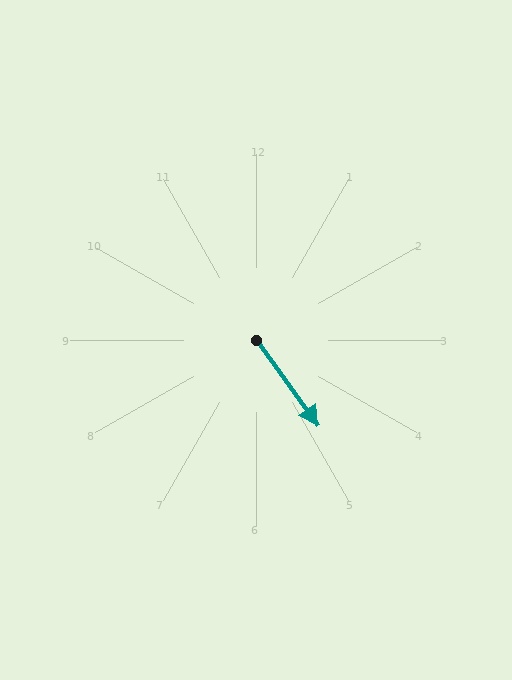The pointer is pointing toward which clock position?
Roughly 5 o'clock.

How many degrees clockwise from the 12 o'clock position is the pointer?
Approximately 144 degrees.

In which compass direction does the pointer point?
Southeast.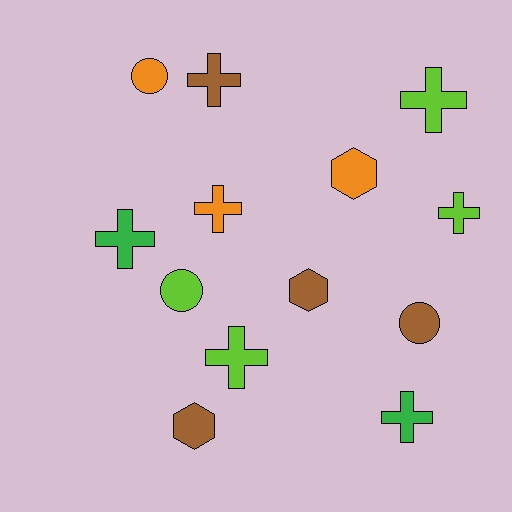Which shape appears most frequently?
Cross, with 7 objects.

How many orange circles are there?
There is 1 orange circle.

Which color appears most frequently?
Lime, with 4 objects.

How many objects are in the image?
There are 13 objects.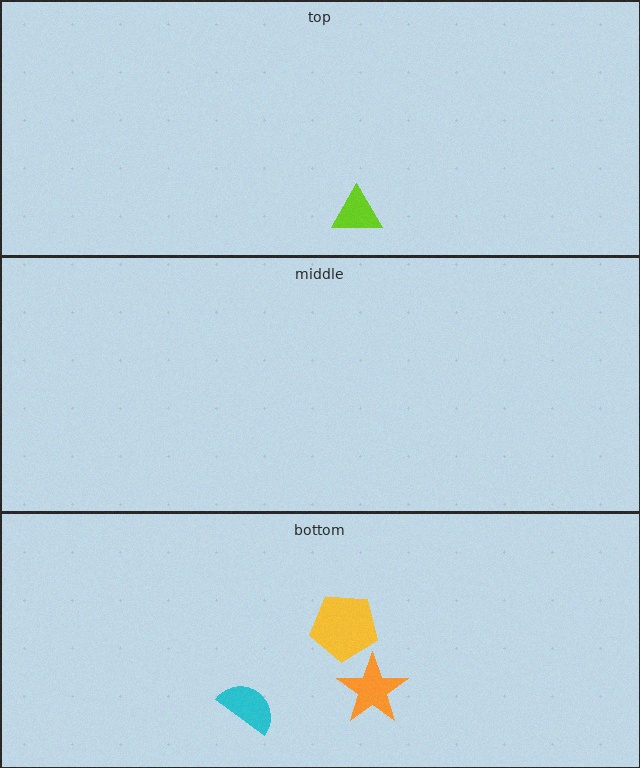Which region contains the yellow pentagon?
The bottom region.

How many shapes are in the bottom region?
3.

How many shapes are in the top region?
1.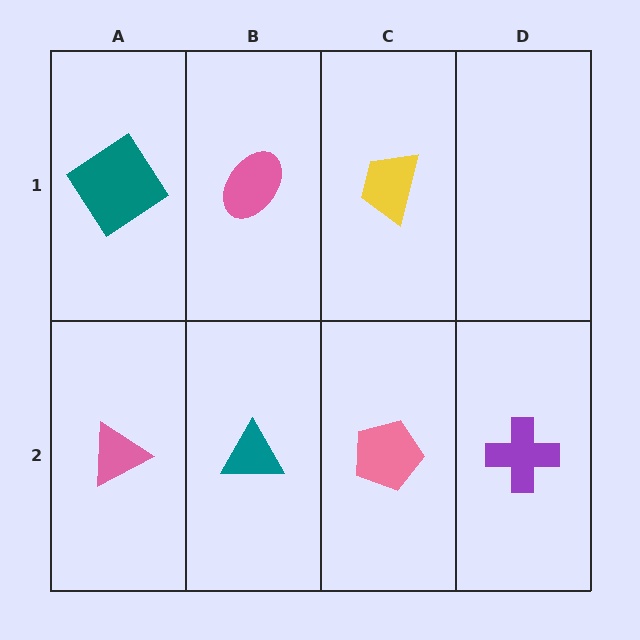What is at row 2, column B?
A teal triangle.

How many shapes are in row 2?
4 shapes.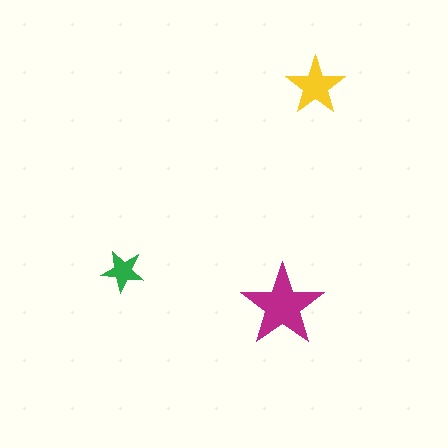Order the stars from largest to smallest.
the magenta one, the yellow one, the green one.